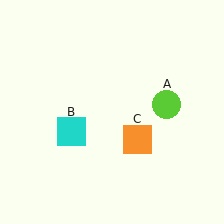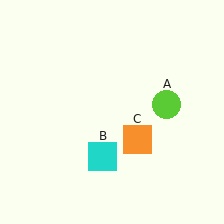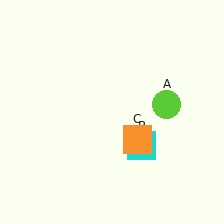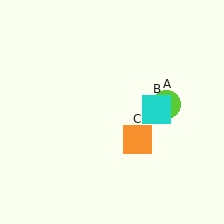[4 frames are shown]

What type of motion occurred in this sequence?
The cyan square (object B) rotated counterclockwise around the center of the scene.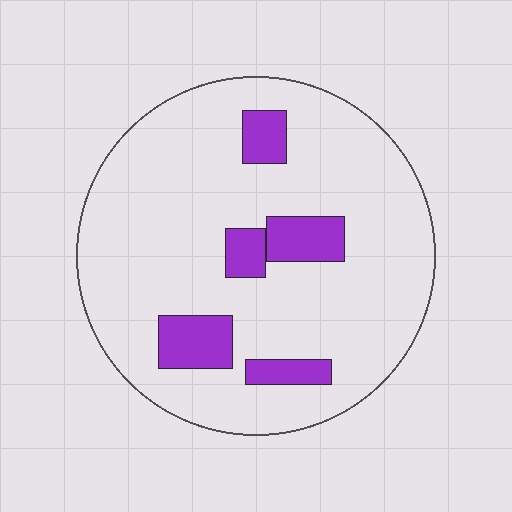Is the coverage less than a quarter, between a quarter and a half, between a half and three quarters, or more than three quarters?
Less than a quarter.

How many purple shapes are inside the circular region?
5.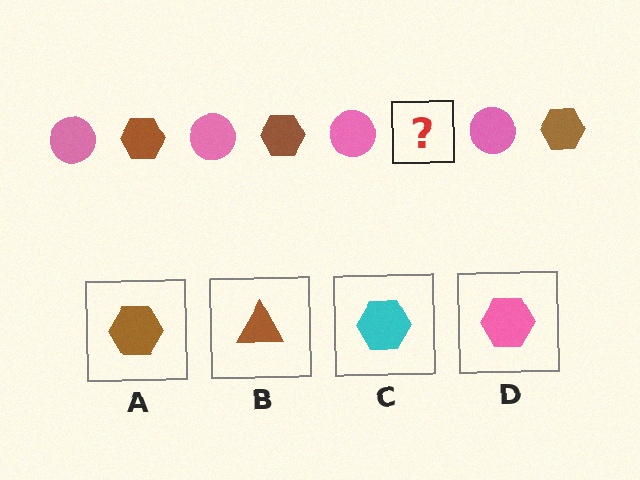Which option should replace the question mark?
Option A.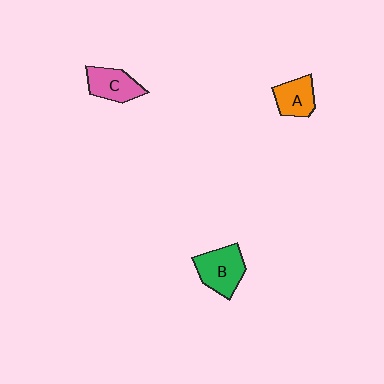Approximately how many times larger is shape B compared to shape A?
Approximately 1.3 times.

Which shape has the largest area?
Shape B (green).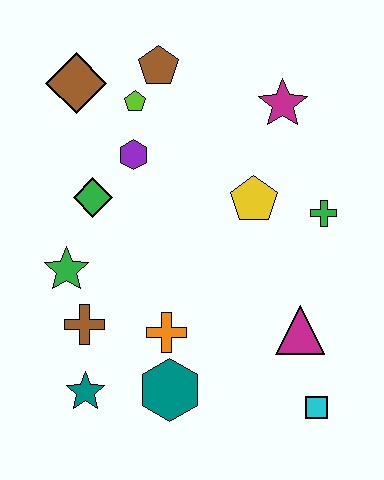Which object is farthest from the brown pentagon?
The cyan square is farthest from the brown pentagon.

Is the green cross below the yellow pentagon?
Yes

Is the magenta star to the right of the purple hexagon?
Yes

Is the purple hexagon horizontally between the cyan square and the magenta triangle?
No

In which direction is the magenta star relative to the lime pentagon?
The magenta star is to the right of the lime pentagon.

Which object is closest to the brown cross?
The green star is closest to the brown cross.